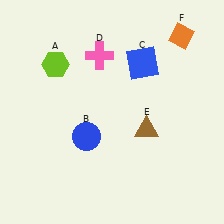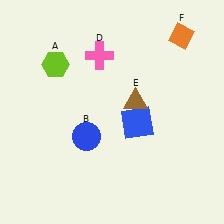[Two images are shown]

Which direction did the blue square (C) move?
The blue square (C) moved down.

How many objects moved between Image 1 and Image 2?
2 objects moved between the two images.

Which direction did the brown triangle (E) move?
The brown triangle (E) moved up.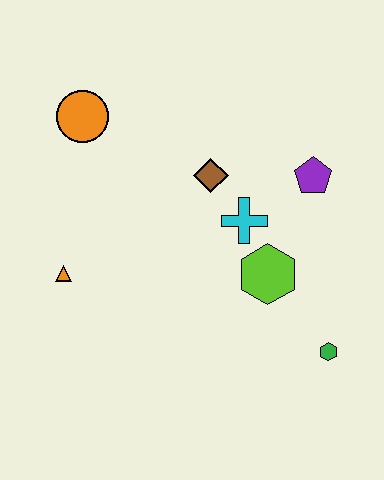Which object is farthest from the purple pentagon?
The orange triangle is farthest from the purple pentagon.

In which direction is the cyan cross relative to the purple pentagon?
The cyan cross is to the left of the purple pentagon.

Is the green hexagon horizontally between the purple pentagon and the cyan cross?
No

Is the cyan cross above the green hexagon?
Yes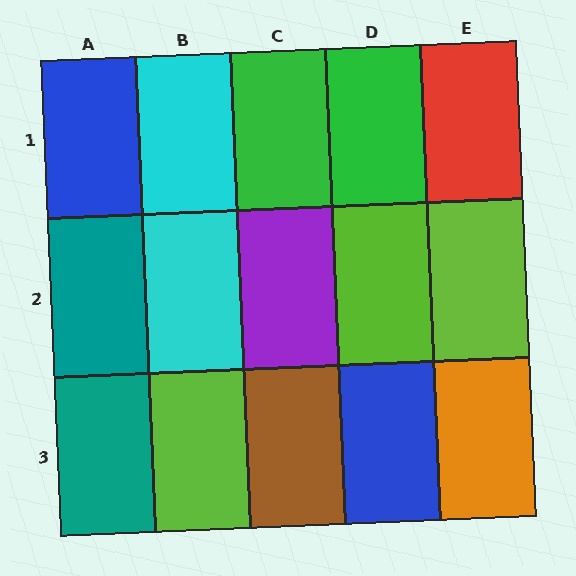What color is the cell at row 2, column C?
Purple.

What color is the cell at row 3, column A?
Teal.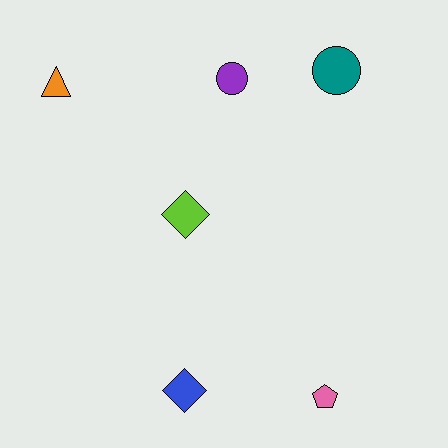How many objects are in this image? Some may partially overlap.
There are 6 objects.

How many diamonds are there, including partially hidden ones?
There are 2 diamonds.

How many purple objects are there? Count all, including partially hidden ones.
There is 1 purple object.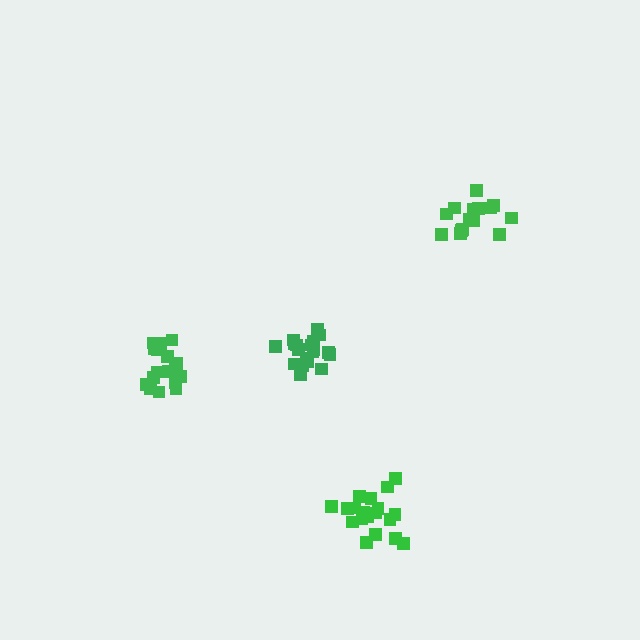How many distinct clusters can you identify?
There are 4 distinct clusters.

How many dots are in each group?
Group 1: 15 dots, Group 2: 19 dots, Group 3: 17 dots, Group 4: 19 dots (70 total).